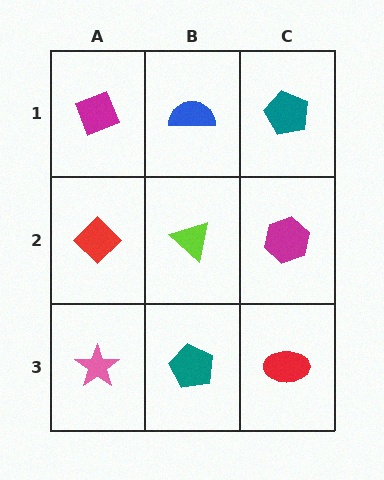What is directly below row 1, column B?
A lime triangle.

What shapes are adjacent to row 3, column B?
A lime triangle (row 2, column B), a pink star (row 3, column A), a red ellipse (row 3, column C).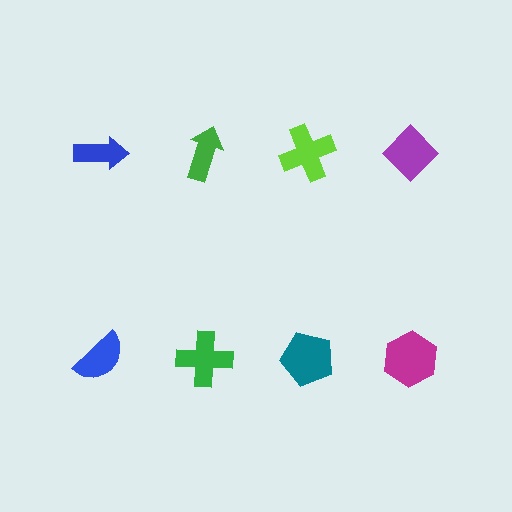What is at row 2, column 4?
A magenta hexagon.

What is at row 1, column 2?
A green arrow.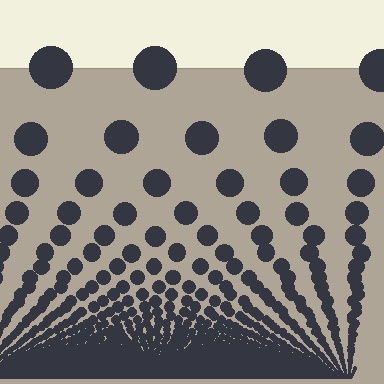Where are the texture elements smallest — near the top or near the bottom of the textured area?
Near the bottom.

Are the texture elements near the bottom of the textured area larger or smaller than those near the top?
Smaller. The gradient is inverted — elements near the bottom are smaller and denser.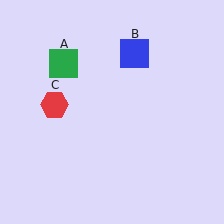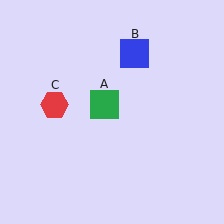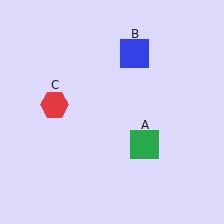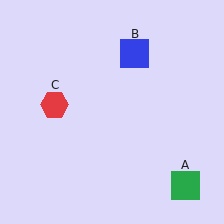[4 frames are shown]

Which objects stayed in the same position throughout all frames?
Blue square (object B) and red hexagon (object C) remained stationary.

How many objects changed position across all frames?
1 object changed position: green square (object A).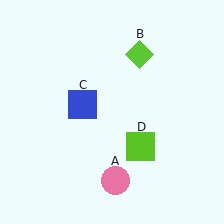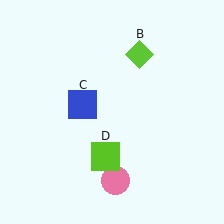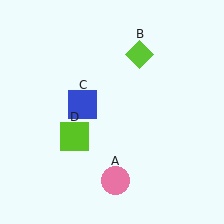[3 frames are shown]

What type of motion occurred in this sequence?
The lime square (object D) rotated clockwise around the center of the scene.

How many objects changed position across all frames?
1 object changed position: lime square (object D).